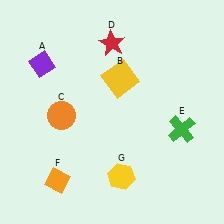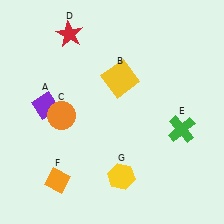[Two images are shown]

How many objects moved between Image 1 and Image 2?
2 objects moved between the two images.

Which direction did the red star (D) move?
The red star (D) moved left.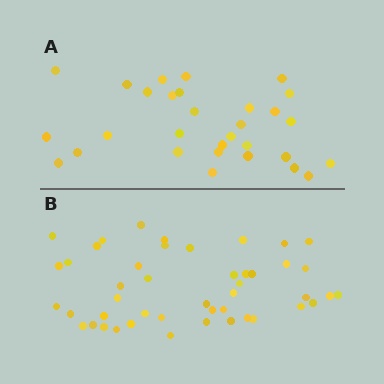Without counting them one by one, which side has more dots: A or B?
Region B (the bottom region) has more dots.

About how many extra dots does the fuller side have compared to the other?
Region B has approximately 15 more dots than region A.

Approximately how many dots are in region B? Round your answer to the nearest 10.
About 50 dots. (The exact count is 46, which rounds to 50.)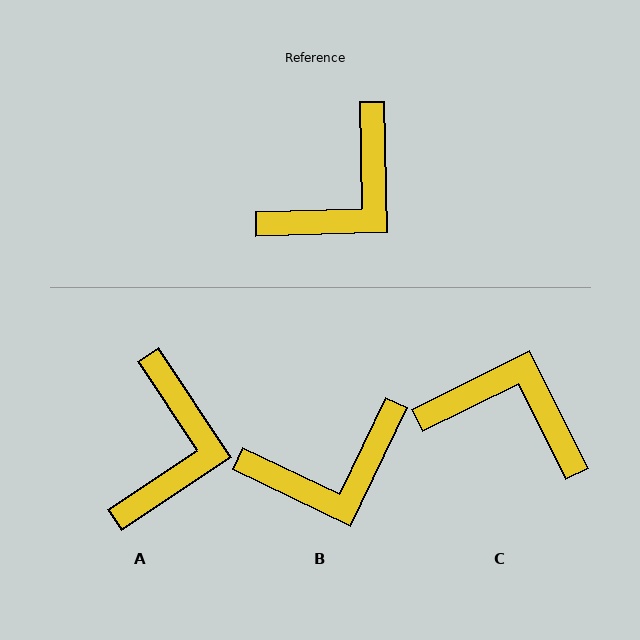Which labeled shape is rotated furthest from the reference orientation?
C, about 115 degrees away.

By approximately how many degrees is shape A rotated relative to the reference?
Approximately 32 degrees counter-clockwise.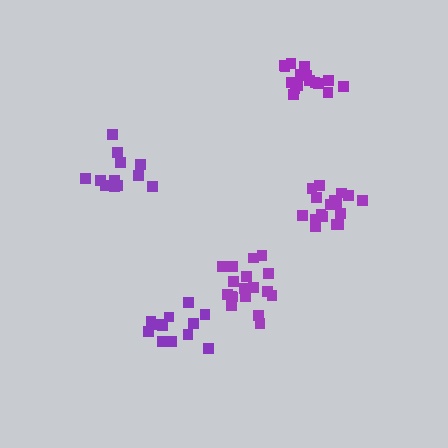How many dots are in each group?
Group 1: 18 dots, Group 2: 12 dots, Group 3: 18 dots, Group 4: 12 dots, Group 5: 18 dots (78 total).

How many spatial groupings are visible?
There are 5 spatial groupings.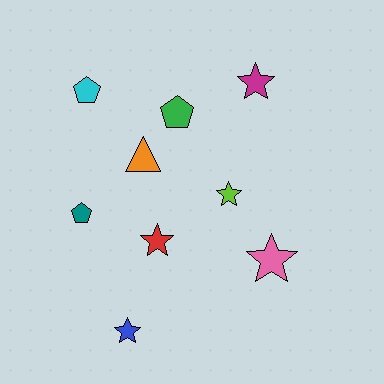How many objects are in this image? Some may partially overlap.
There are 9 objects.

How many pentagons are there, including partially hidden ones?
There are 3 pentagons.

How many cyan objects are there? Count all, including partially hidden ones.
There is 1 cyan object.